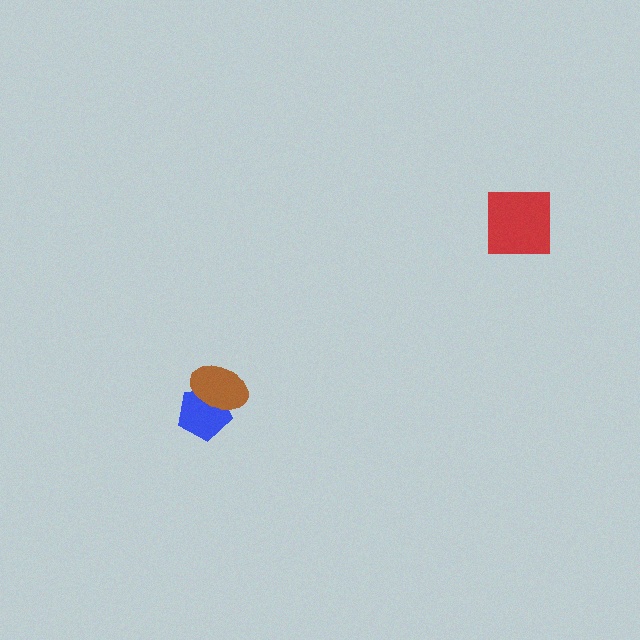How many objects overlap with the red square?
0 objects overlap with the red square.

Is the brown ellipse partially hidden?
No, no other shape covers it.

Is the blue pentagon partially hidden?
Yes, it is partially covered by another shape.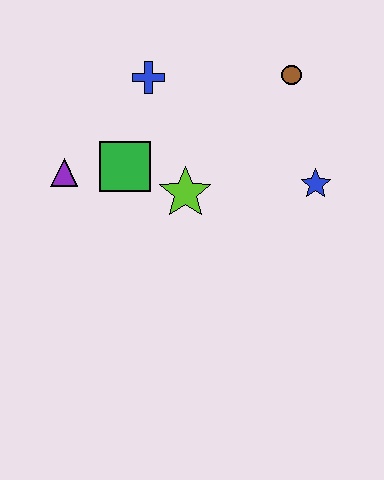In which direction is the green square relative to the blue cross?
The green square is below the blue cross.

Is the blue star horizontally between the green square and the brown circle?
No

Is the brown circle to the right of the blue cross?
Yes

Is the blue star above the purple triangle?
No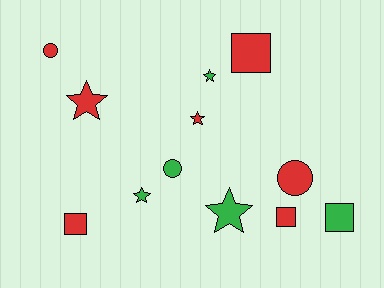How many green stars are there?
There are 3 green stars.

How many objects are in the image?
There are 12 objects.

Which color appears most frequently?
Red, with 7 objects.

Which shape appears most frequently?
Star, with 5 objects.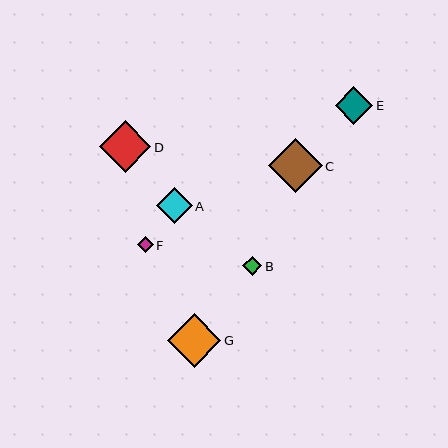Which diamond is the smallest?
Diamond F is the smallest with a size of approximately 16 pixels.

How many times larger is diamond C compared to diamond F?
Diamond C is approximately 3.4 times the size of diamond F.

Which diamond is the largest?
Diamond C is the largest with a size of approximately 54 pixels.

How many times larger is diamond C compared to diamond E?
Diamond C is approximately 1.4 times the size of diamond E.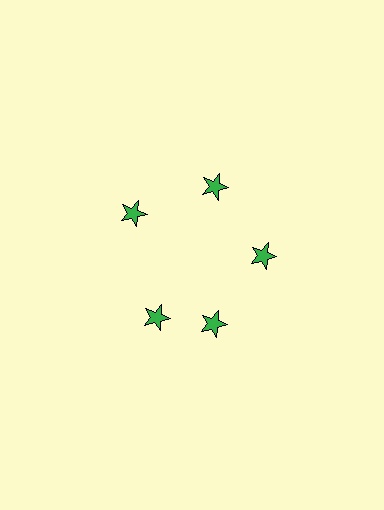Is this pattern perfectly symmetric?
No. The 5 green stars are arranged in a ring, but one element near the 8 o'clock position is rotated out of alignment along the ring, breaking the 5-fold rotational symmetry.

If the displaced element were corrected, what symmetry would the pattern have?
It would have 5-fold rotational symmetry — the pattern would map onto itself every 72 degrees.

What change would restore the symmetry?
The symmetry would be restored by rotating it back into even spacing with its neighbors so that all 5 stars sit at equal angles and equal distance from the center.